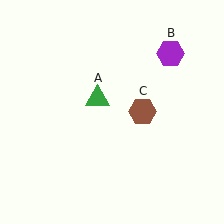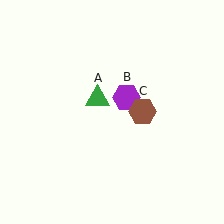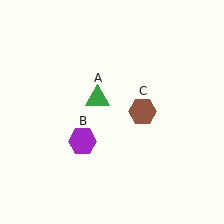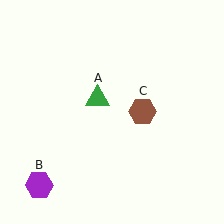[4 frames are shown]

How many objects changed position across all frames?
1 object changed position: purple hexagon (object B).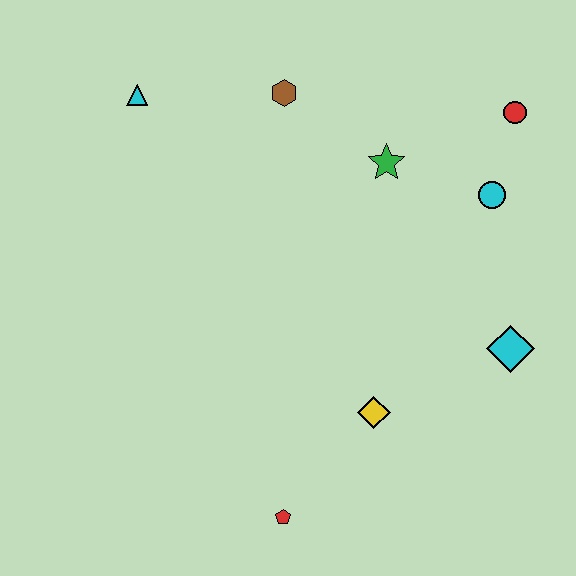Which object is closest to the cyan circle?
The red circle is closest to the cyan circle.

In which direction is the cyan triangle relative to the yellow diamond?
The cyan triangle is above the yellow diamond.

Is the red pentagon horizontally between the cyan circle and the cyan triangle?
Yes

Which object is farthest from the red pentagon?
The red circle is farthest from the red pentagon.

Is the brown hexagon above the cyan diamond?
Yes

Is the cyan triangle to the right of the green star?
No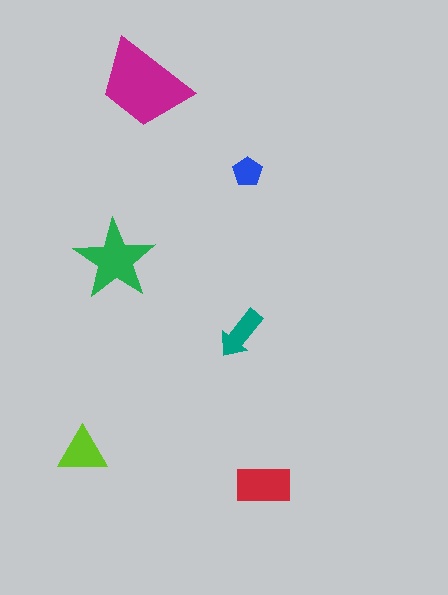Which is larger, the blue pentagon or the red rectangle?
The red rectangle.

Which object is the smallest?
The blue pentagon.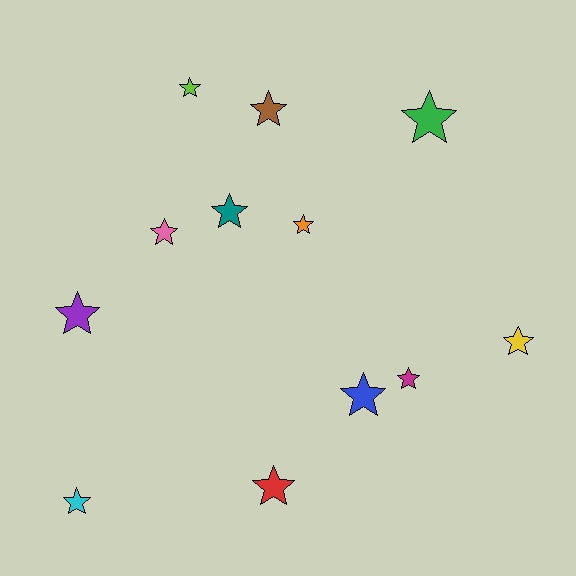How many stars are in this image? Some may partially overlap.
There are 12 stars.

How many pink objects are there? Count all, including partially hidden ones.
There is 1 pink object.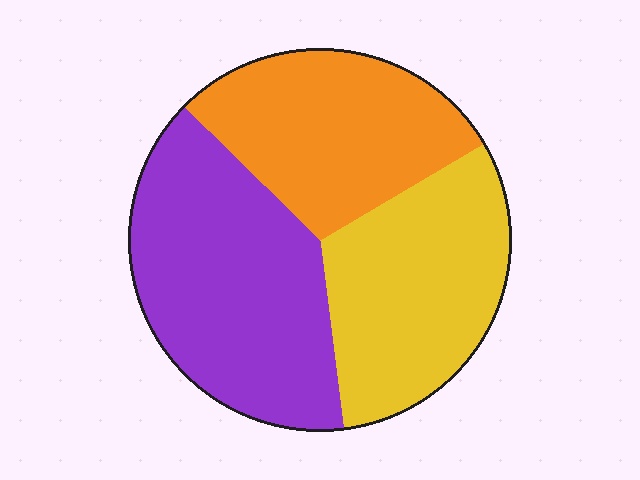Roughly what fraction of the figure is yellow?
Yellow covers about 30% of the figure.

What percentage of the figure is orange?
Orange takes up between a sixth and a third of the figure.